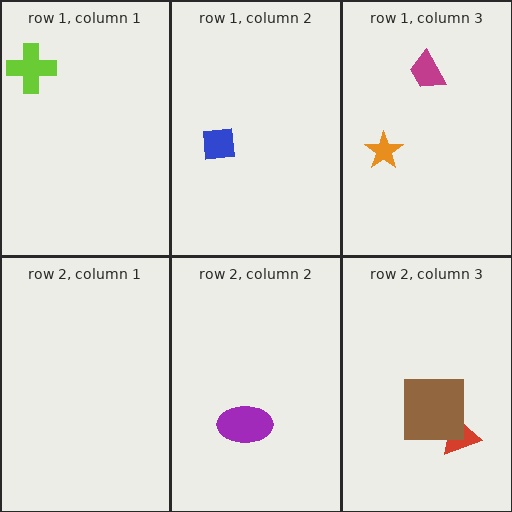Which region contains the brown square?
The row 2, column 3 region.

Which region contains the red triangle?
The row 2, column 3 region.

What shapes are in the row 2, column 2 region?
The purple ellipse.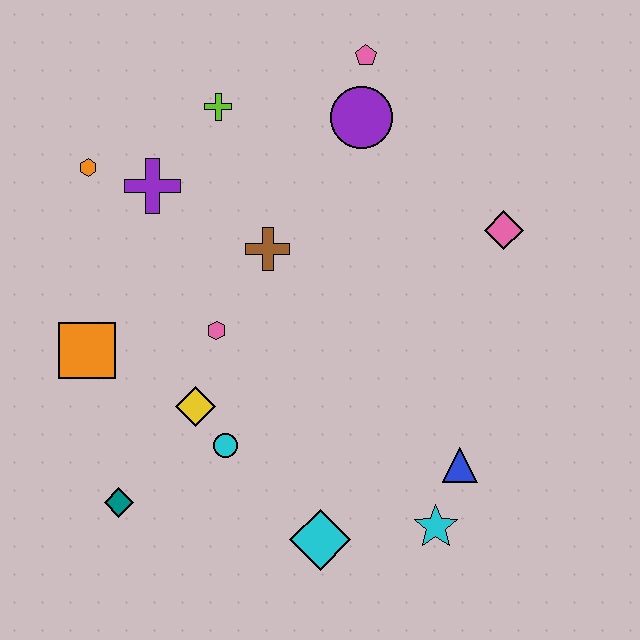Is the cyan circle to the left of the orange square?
No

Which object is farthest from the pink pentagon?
The teal diamond is farthest from the pink pentagon.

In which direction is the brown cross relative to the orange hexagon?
The brown cross is to the right of the orange hexagon.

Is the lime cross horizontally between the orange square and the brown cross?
Yes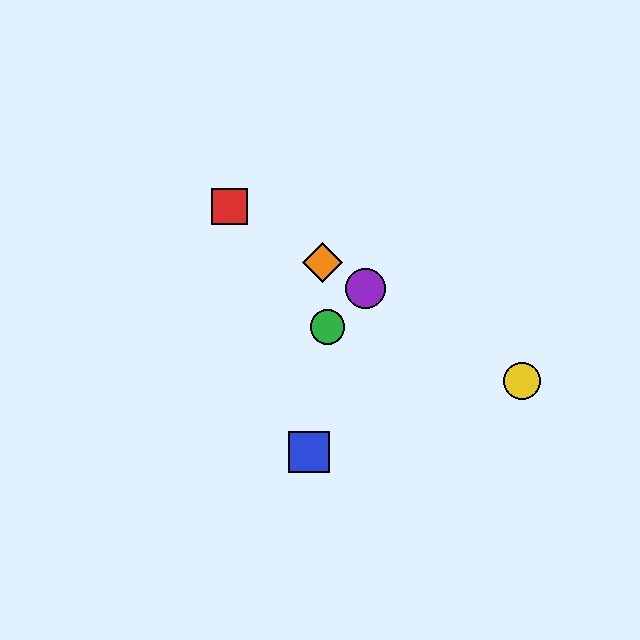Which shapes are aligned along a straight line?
The red square, the yellow circle, the purple circle, the orange diamond are aligned along a straight line.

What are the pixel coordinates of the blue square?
The blue square is at (309, 452).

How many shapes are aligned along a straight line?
4 shapes (the red square, the yellow circle, the purple circle, the orange diamond) are aligned along a straight line.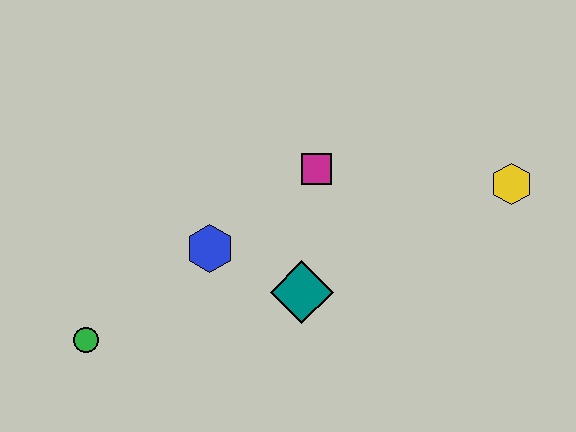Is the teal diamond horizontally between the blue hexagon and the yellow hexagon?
Yes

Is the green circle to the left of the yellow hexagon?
Yes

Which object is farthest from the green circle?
The yellow hexagon is farthest from the green circle.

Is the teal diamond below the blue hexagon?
Yes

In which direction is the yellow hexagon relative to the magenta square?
The yellow hexagon is to the right of the magenta square.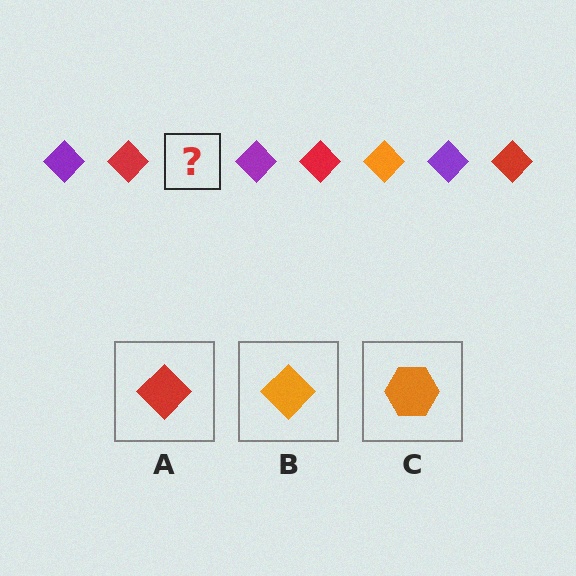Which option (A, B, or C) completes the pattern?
B.